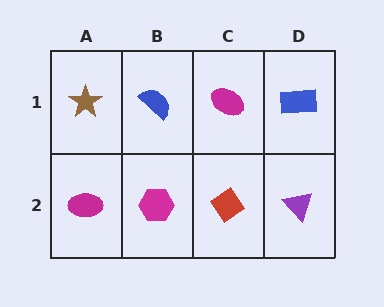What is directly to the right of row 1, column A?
A blue semicircle.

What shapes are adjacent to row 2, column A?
A brown star (row 1, column A), a magenta hexagon (row 2, column B).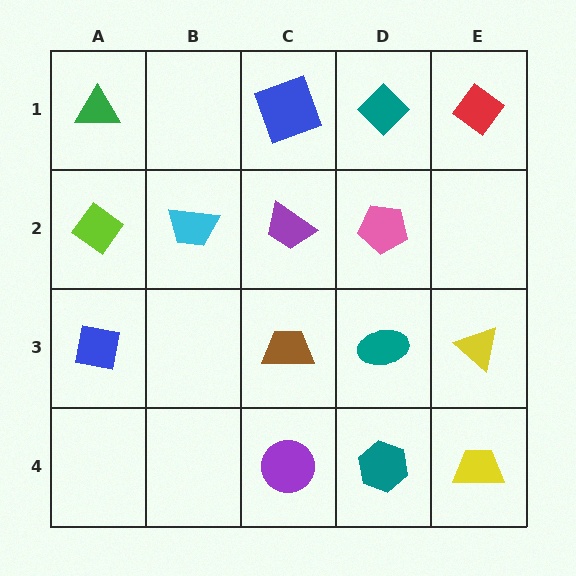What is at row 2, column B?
A cyan trapezoid.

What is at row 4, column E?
A yellow trapezoid.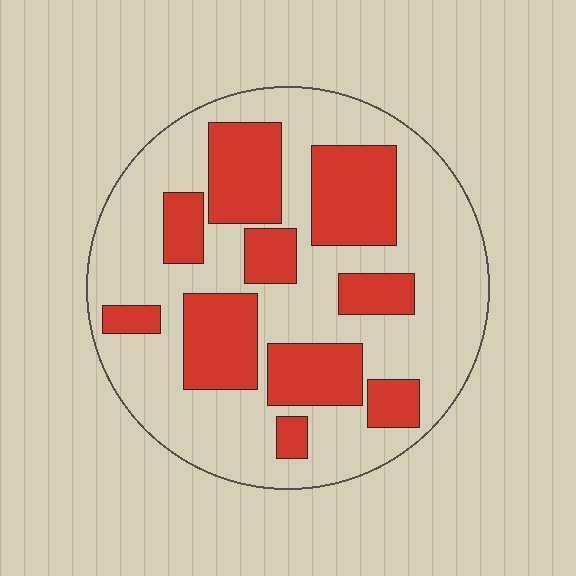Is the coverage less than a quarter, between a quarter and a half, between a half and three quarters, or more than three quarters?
Between a quarter and a half.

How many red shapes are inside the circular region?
10.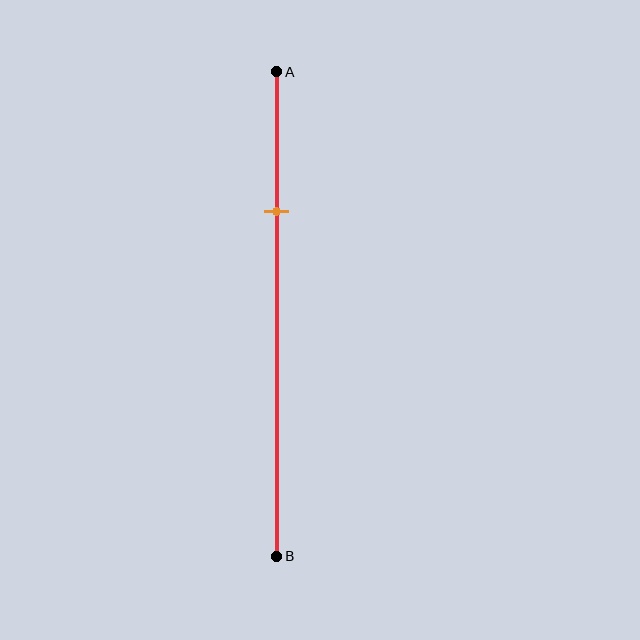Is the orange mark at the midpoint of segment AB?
No, the mark is at about 30% from A, not at the 50% midpoint.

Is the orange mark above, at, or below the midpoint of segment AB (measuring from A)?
The orange mark is above the midpoint of segment AB.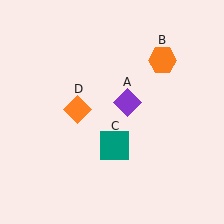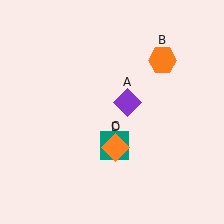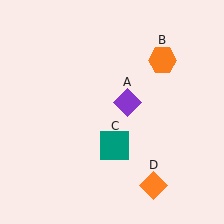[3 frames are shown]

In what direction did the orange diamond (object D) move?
The orange diamond (object D) moved down and to the right.